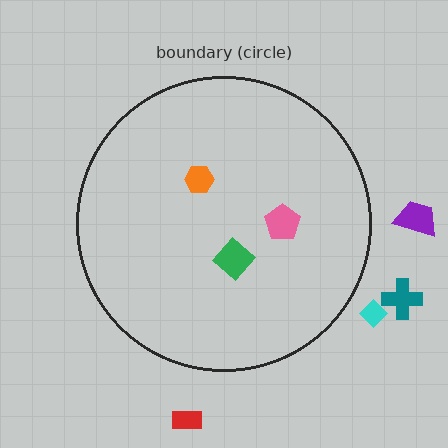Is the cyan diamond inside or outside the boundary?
Outside.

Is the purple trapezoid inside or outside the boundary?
Outside.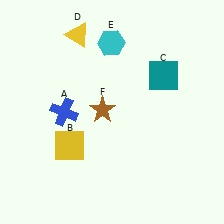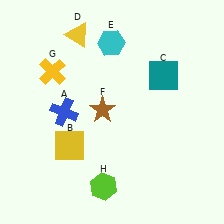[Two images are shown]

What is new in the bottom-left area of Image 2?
A lime hexagon (H) was added in the bottom-left area of Image 2.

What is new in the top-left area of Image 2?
A yellow cross (G) was added in the top-left area of Image 2.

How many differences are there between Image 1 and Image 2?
There are 2 differences between the two images.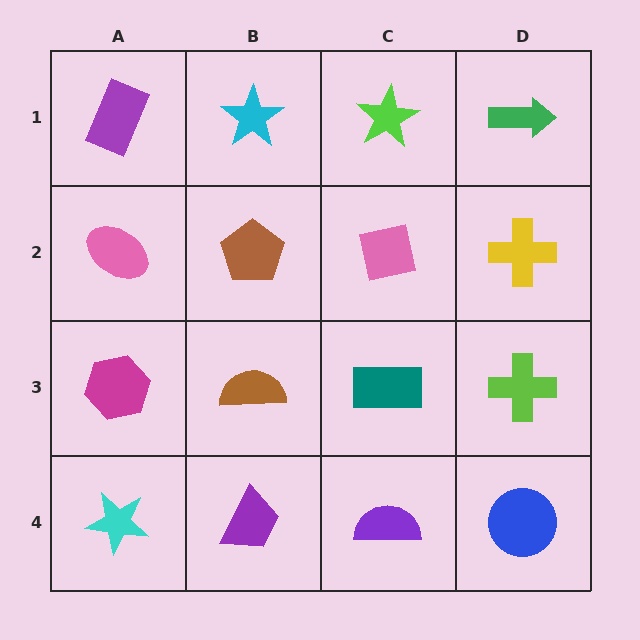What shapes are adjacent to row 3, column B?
A brown pentagon (row 2, column B), a purple trapezoid (row 4, column B), a magenta hexagon (row 3, column A), a teal rectangle (row 3, column C).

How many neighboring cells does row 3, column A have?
3.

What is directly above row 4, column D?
A lime cross.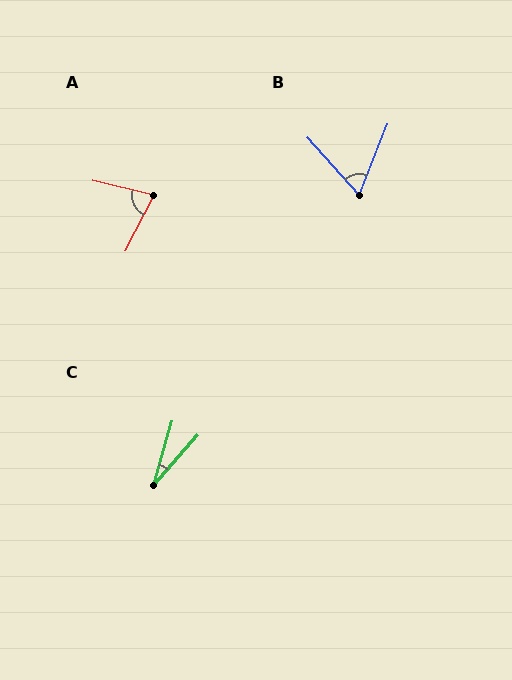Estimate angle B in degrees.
Approximately 63 degrees.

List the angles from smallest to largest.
C (26°), B (63°), A (76°).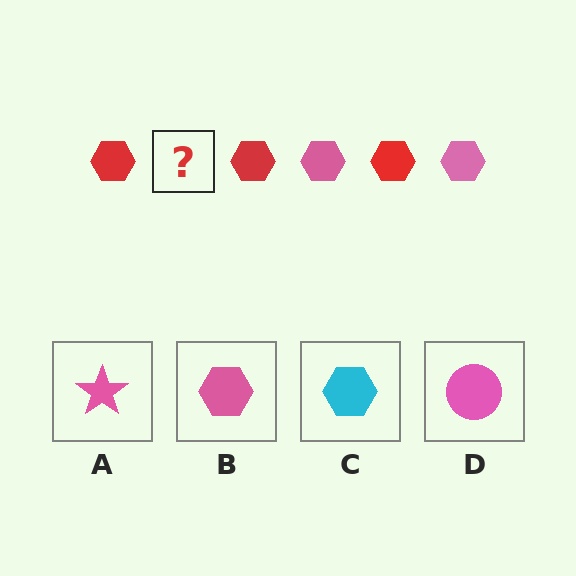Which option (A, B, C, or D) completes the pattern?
B.